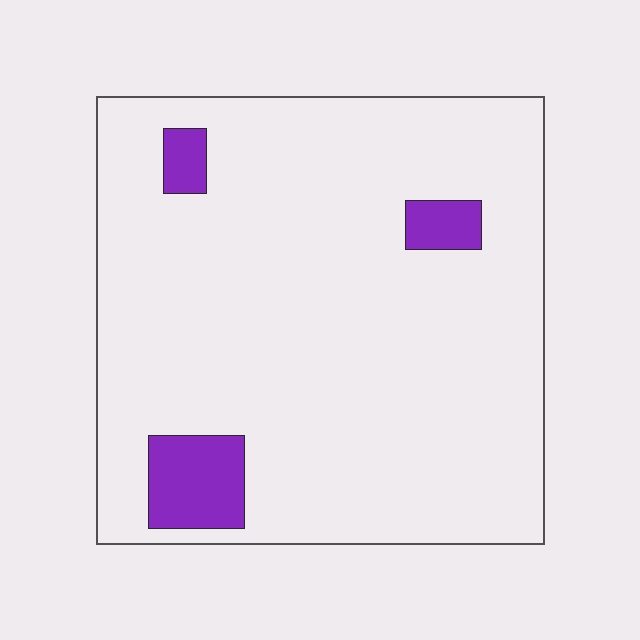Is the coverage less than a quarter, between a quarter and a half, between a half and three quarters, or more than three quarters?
Less than a quarter.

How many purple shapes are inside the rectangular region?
3.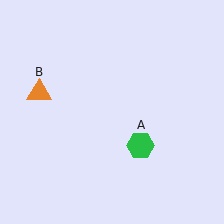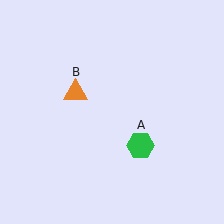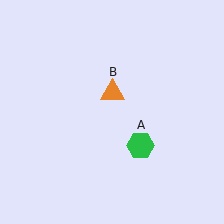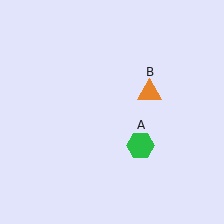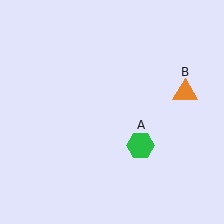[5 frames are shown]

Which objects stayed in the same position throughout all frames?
Green hexagon (object A) remained stationary.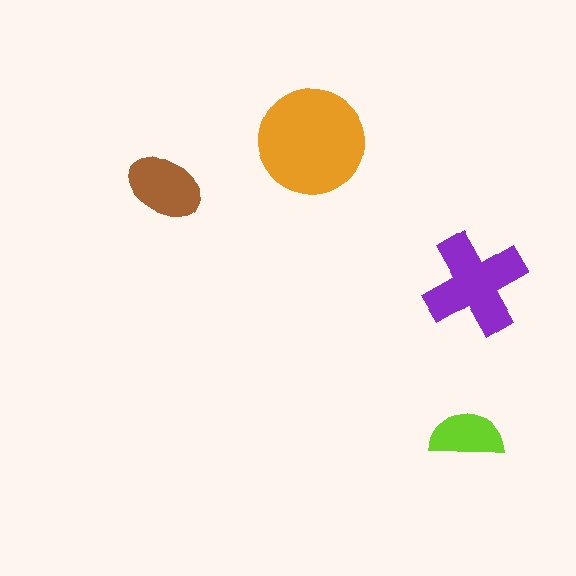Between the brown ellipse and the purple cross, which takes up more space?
The purple cross.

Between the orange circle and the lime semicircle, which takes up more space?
The orange circle.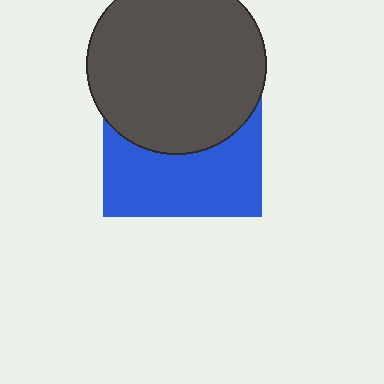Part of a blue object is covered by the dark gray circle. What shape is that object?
It is a square.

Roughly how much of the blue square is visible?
About half of it is visible (roughly 48%).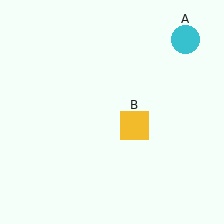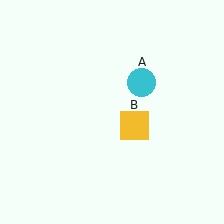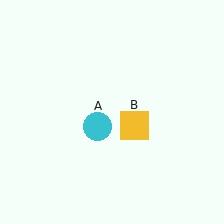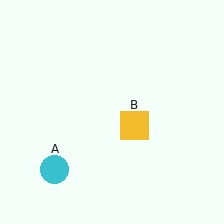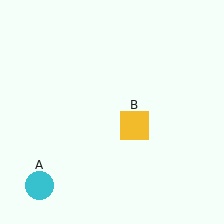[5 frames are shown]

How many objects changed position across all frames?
1 object changed position: cyan circle (object A).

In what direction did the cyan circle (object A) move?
The cyan circle (object A) moved down and to the left.